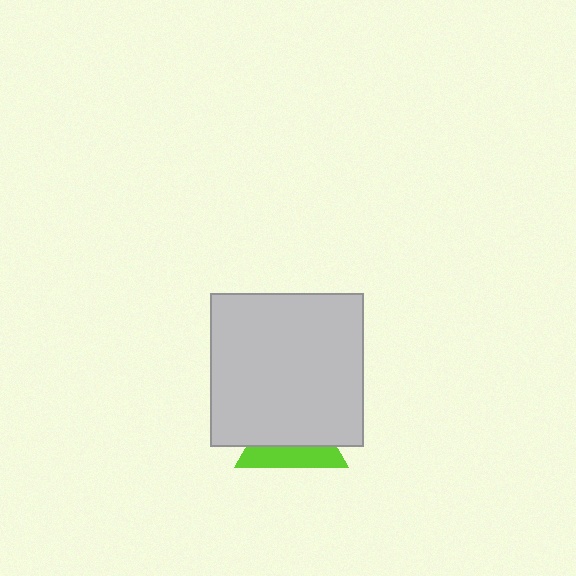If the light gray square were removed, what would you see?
You would see the complete lime triangle.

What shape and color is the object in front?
The object in front is a light gray square.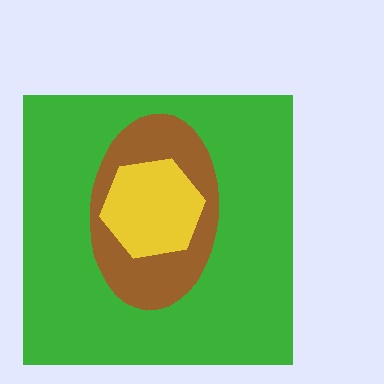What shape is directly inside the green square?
The brown ellipse.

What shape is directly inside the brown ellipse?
The yellow hexagon.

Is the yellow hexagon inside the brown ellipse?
Yes.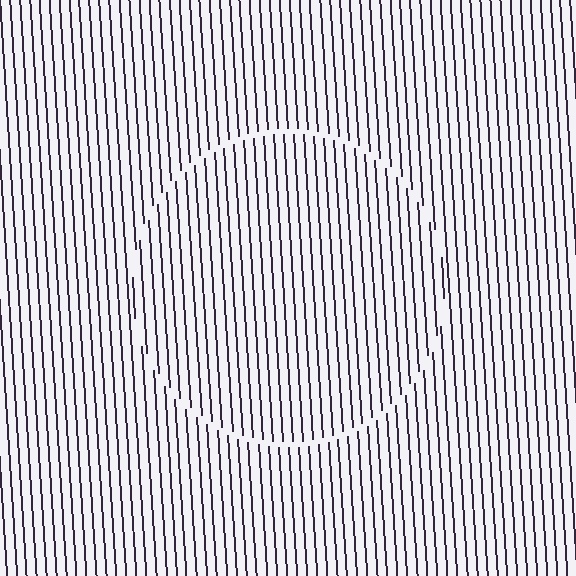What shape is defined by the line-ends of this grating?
An illusory circle. The interior of the shape contains the same grating, shifted by half a period — the contour is defined by the phase discontinuity where line-ends from the inner and outer gratings abut.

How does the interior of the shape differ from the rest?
The interior of the shape contains the same grating, shifted by half a period — the contour is defined by the phase discontinuity where line-ends from the inner and outer gratings abut.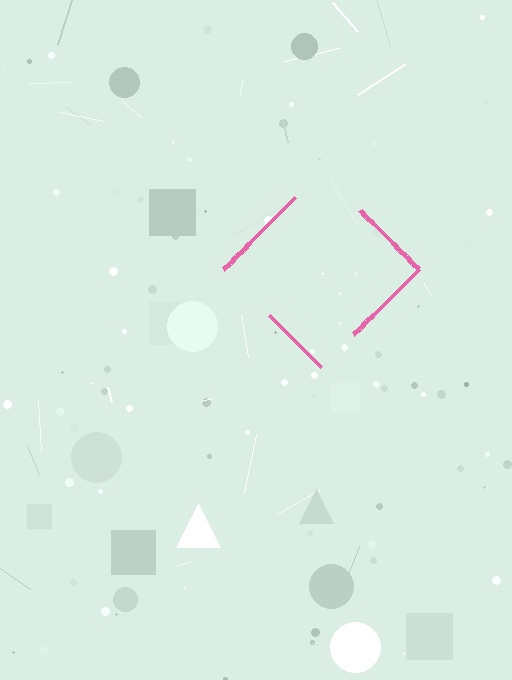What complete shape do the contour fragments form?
The contour fragments form a diamond.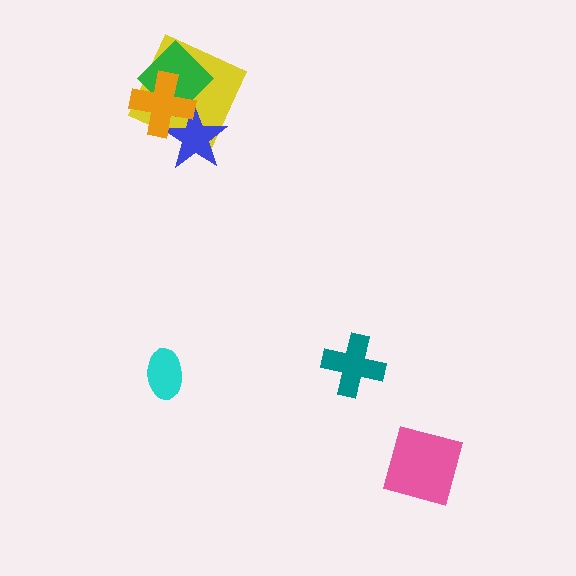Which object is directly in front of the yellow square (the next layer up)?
The blue star is directly in front of the yellow square.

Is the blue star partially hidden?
Yes, it is partially covered by another shape.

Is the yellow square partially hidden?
Yes, it is partially covered by another shape.